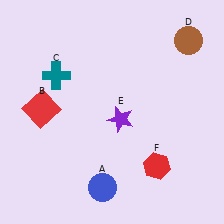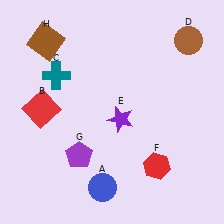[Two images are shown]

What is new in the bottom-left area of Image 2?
A purple pentagon (G) was added in the bottom-left area of Image 2.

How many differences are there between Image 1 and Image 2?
There are 2 differences between the two images.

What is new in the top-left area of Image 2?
A brown square (H) was added in the top-left area of Image 2.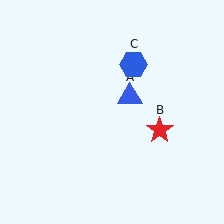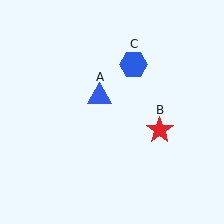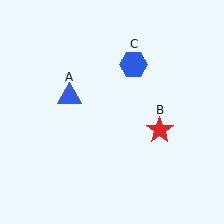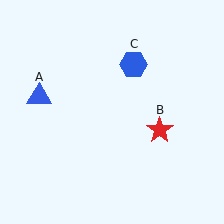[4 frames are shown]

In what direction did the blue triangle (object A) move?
The blue triangle (object A) moved left.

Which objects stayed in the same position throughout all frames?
Red star (object B) and blue hexagon (object C) remained stationary.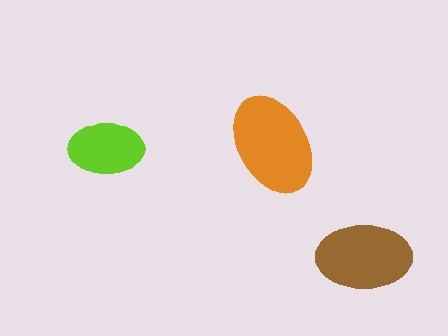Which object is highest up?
The orange ellipse is topmost.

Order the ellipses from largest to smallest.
the orange one, the brown one, the lime one.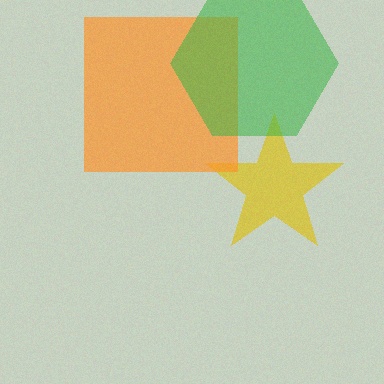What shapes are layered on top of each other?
The layered shapes are: a yellow star, an orange square, a green hexagon.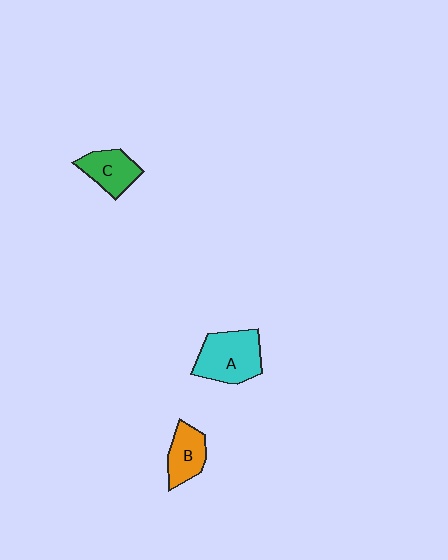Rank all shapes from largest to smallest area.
From largest to smallest: A (cyan), C (green), B (orange).